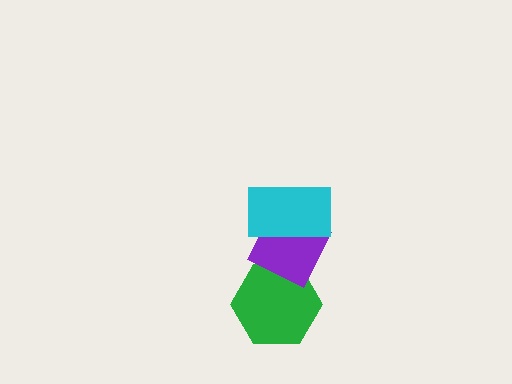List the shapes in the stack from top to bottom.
From top to bottom: the cyan rectangle, the purple diamond, the green hexagon.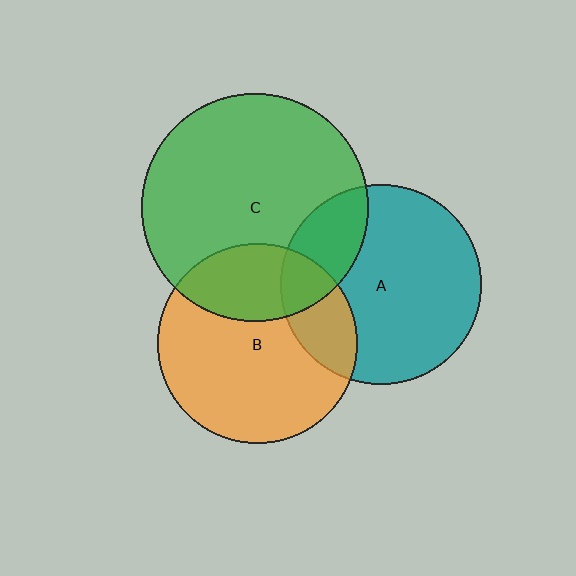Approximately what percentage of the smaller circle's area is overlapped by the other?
Approximately 25%.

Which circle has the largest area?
Circle C (green).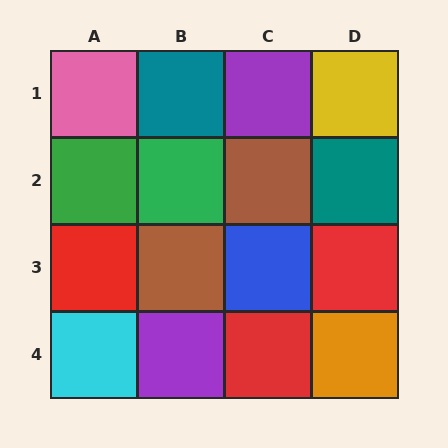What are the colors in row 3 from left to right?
Red, brown, blue, red.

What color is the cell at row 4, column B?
Purple.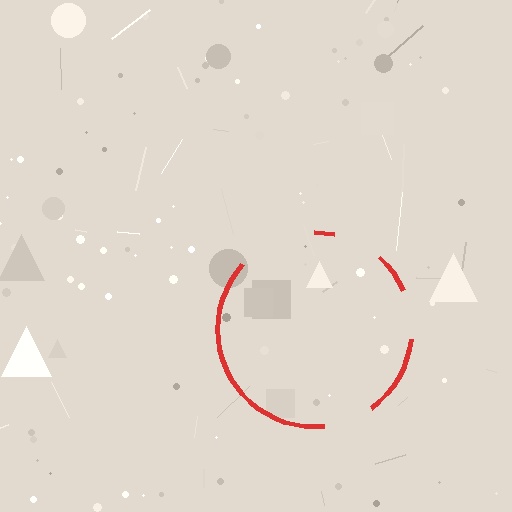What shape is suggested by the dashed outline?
The dashed outline suggests a circle.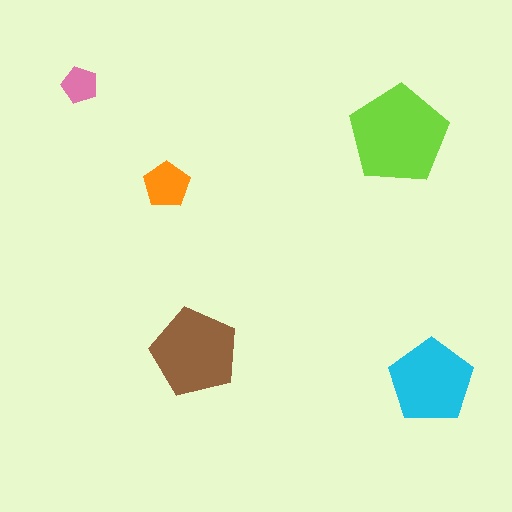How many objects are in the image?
There are 5 objects in the image.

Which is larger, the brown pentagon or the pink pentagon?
The brown one.